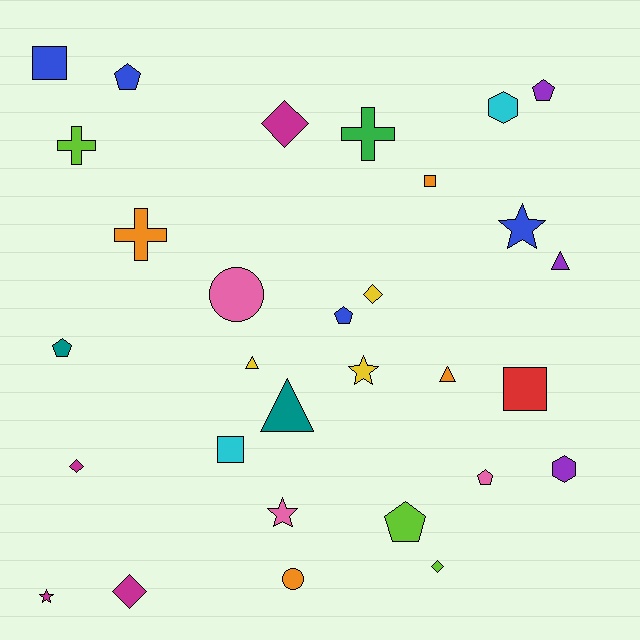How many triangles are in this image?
There are 4 triangles.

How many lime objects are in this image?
There are 3 lime objects.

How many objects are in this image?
There are 30 objects.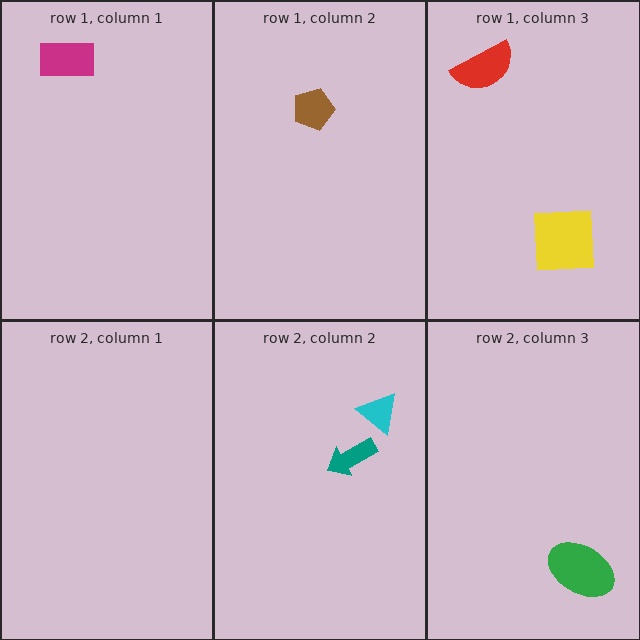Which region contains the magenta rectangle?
The row 1, column 1 region.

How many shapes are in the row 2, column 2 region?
2.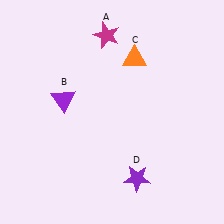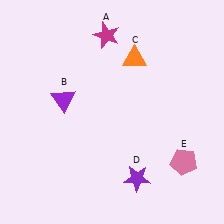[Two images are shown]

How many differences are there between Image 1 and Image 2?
There is 1 difference between the two images.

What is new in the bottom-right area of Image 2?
A pink pentagon (E) was added in the bottom-right area of Image 2.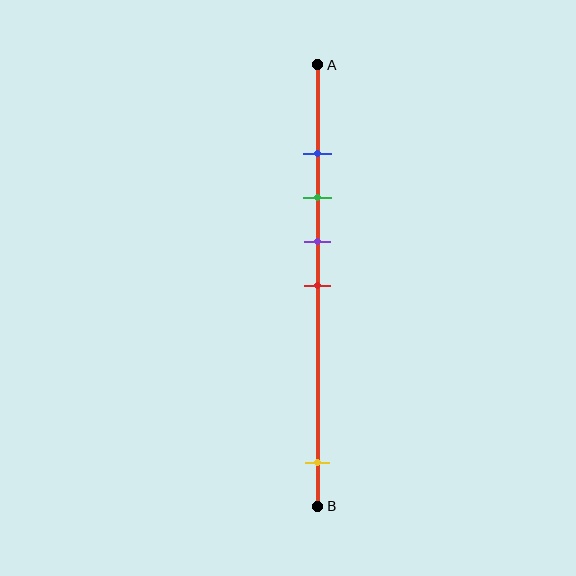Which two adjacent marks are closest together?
The blue and green marks are the closest adjacent pair.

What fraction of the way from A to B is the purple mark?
The purple mark is approximately 40% (0.4) of the way from A to B.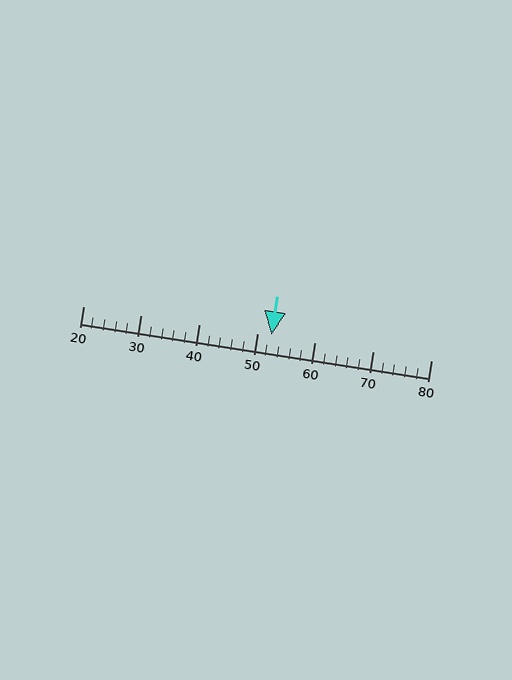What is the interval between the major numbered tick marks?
The major tick marks are spaced 10 units apart.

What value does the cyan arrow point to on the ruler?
The cyan arrow points to approximately 52.